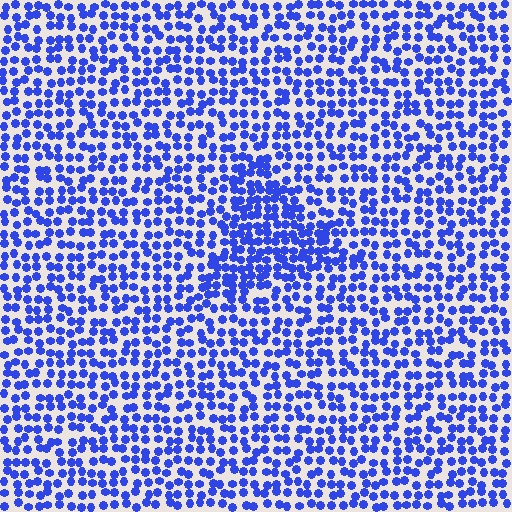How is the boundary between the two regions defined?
The boundary is defined by a change in element density (approximately 1.6x ratio). All elements are the same color, size, and shape.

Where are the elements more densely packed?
The elements are more densely packed inside the triangle boundary.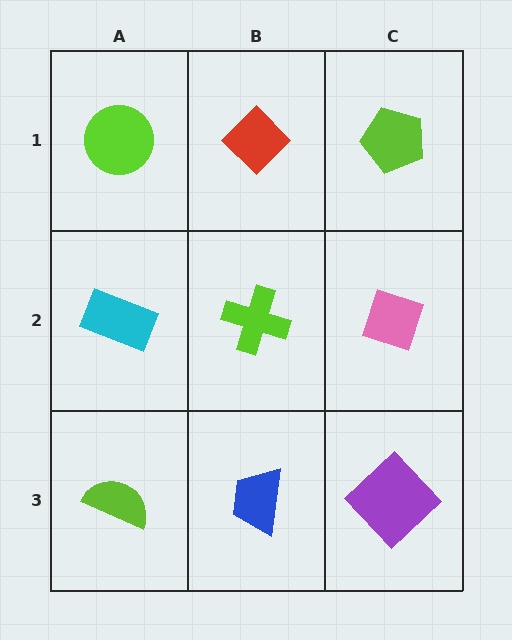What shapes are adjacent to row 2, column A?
A lime circle (row 1, column A), a lime semicircle (row 3, column A), a lime cross (row 2, column B).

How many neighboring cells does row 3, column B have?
3.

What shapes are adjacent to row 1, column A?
A cyan rectangle (row 2, column A), a red diamond (row 1, column B).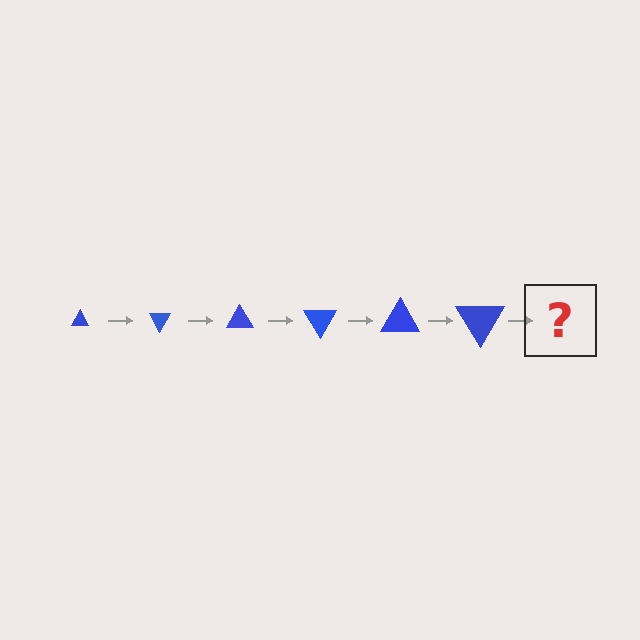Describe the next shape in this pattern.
It should be a triangle, larger than the previous one and rotated 360 degrees from the start.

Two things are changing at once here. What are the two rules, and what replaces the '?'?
The two rules are that the triangle grows larger each step and it rotates 60 degrees each step. The '?' should be a triangle, larger than the previous one and rotated 360 degrees from the start.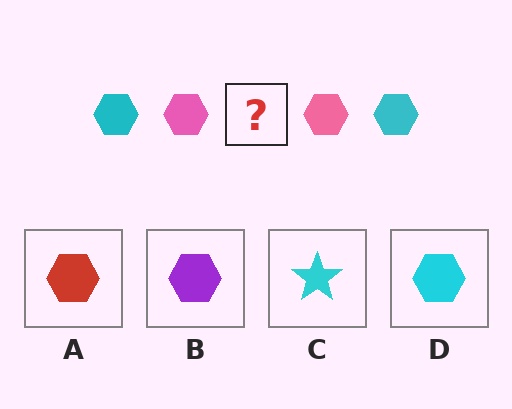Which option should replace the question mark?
Option D.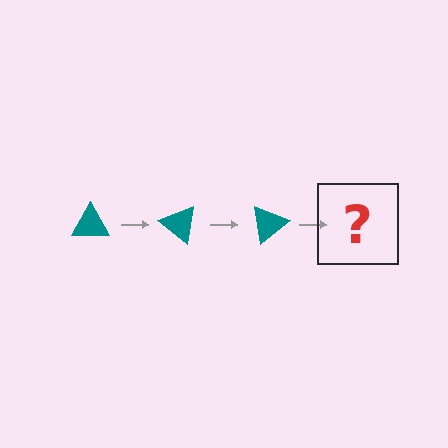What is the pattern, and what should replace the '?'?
The pattern is that the triangle rotates 40 degrees each step. The '?' should be a teal triangle rotated 120 degrees.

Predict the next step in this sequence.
The next step is a teal triangle rotated 120 degrees.